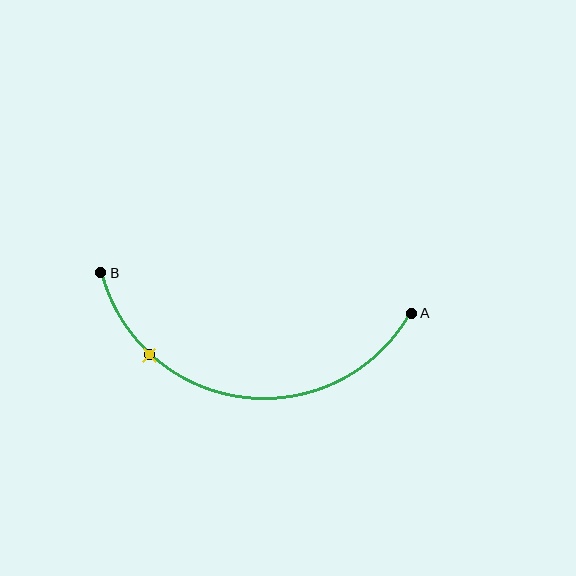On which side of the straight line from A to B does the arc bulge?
The arc bulges below the straight line connecting A and B.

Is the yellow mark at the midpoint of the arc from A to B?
No. The yellow mark lies on the arc but is closer to endpoint B. The arc midpoint would be at the point on the curve equidistant along the arc from both A and B.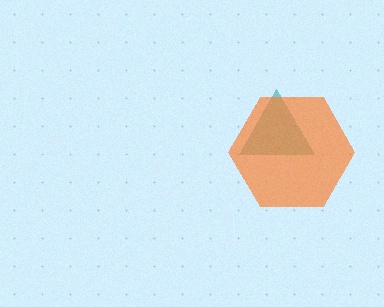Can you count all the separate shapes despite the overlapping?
Yes, there are 2 separate shapes.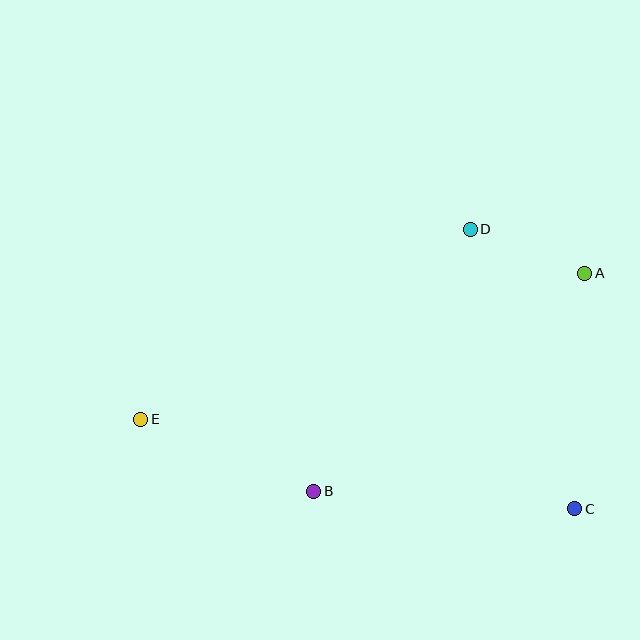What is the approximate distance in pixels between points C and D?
The distance between C and D is approximately 299 pixels.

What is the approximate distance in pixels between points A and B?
The distance between A and B is approximately 348 pixels.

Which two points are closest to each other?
Points A and D are closest to each other.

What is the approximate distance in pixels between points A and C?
The distance between A and C is approximately 236 pixels.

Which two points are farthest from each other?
Points A and E are farthest from each other.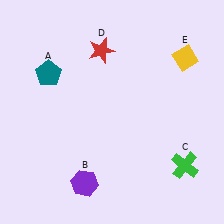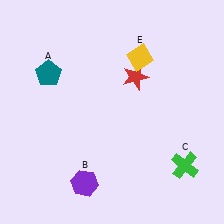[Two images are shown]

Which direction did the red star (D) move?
The red star (D) moved right.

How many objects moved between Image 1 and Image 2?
2 objects moved between the two images.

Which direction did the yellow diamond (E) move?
The yellow diamond (E) moved left.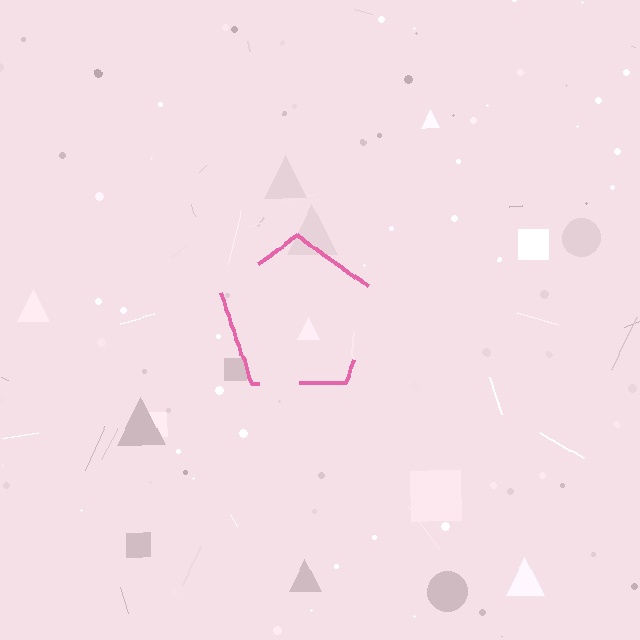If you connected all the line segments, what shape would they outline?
They would outline a pentagon.